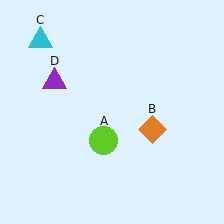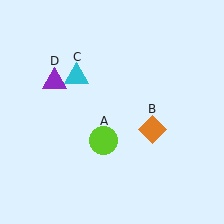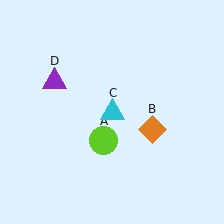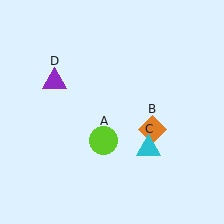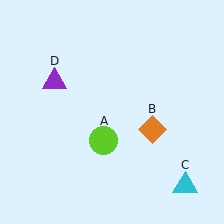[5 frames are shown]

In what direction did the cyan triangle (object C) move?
The cyan triangle (object C) moved down and to the right.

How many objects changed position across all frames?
1 object changed position: cyan triangle (object C).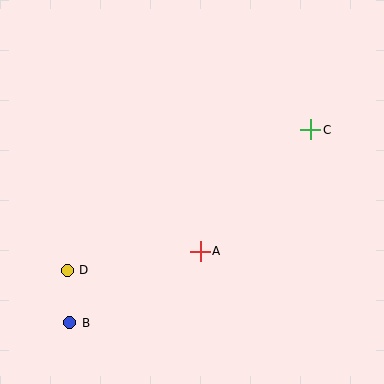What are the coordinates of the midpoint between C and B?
The midpoint between C and B is at (190, 226).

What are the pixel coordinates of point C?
Point C is at (311, 130).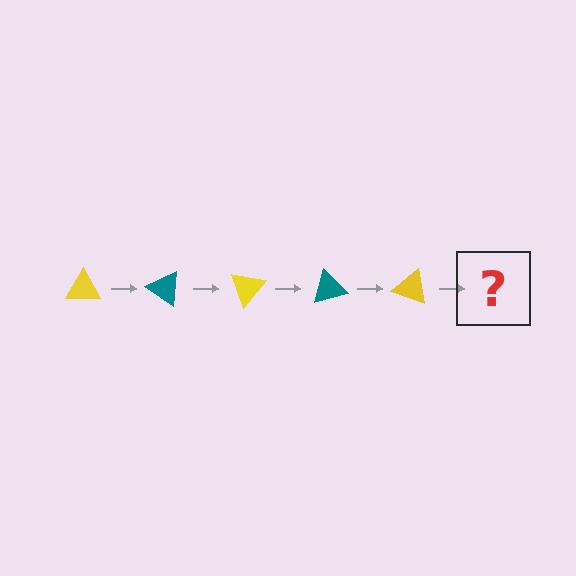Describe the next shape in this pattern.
It should be a teal triangle, rotated 175 degrees from the start.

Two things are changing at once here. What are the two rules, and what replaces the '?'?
The two rules are that it rotates 35 degrees each step and the color cycles through yellow and teal. The '?' should be a teal triangle, rotated 175 degrees from the start.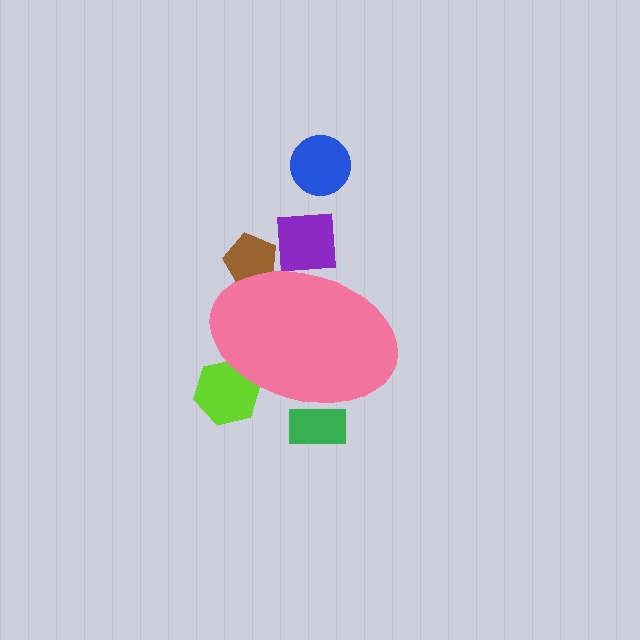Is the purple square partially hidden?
Yes, the purple square is partially hidden behind the pink ellipse.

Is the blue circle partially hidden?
No, the blue circle is fully visible.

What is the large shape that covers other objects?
A pink ellipse.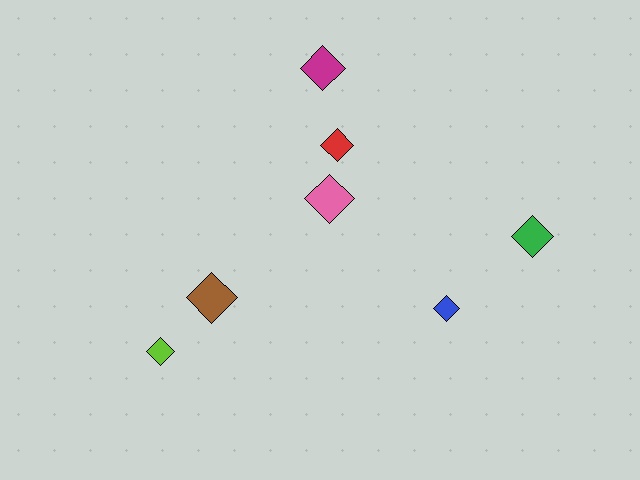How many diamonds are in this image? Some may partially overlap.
There are 7 diamonds.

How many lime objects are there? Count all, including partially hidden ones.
There is 1 lime object.